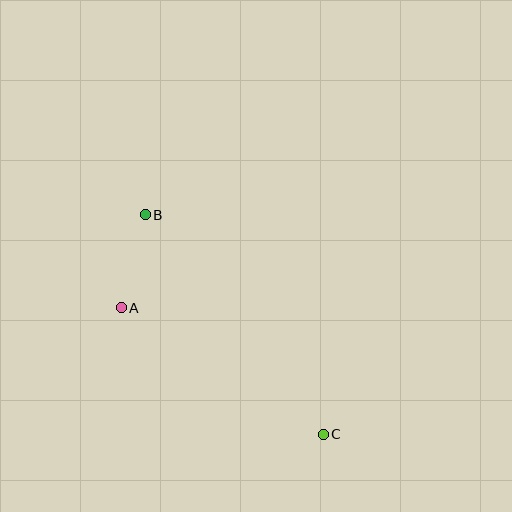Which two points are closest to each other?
Points A and B are closest to each other.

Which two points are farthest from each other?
Points B and C are farthest from each other.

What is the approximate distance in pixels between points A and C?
The distance between A and C is approximately 239 pixels.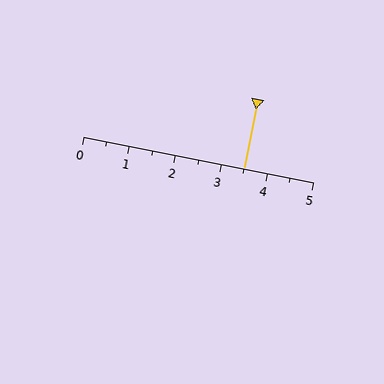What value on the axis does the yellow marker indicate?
The marker indicates approximately 3.5.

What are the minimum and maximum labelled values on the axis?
The axis runs from 0 to 5.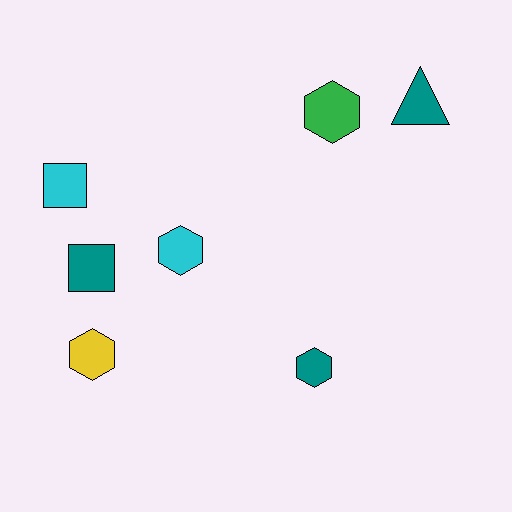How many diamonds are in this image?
There are no diamonds.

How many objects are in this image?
There are 7 objects.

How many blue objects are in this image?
There are no blue objects.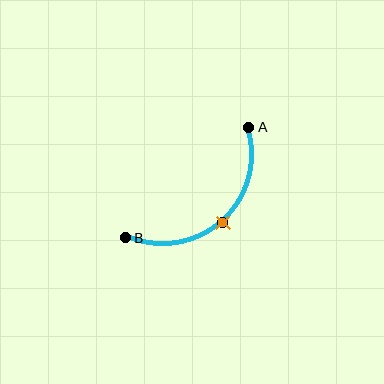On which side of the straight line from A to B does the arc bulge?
The arc bulges below and to the right of the straight line connecting A and B.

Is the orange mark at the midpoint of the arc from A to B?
Yes. The orange mark lies on the arc at equal arc-length from both A and B — it is the arc midpoint.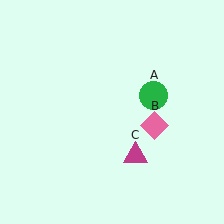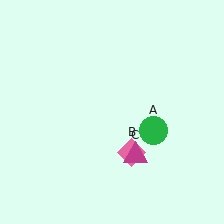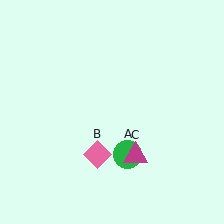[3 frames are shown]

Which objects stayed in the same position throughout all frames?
Magenta triangle (object C) remained stationary.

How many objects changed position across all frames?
2 objects changed position: green circle (object A), pink diamond (object B).